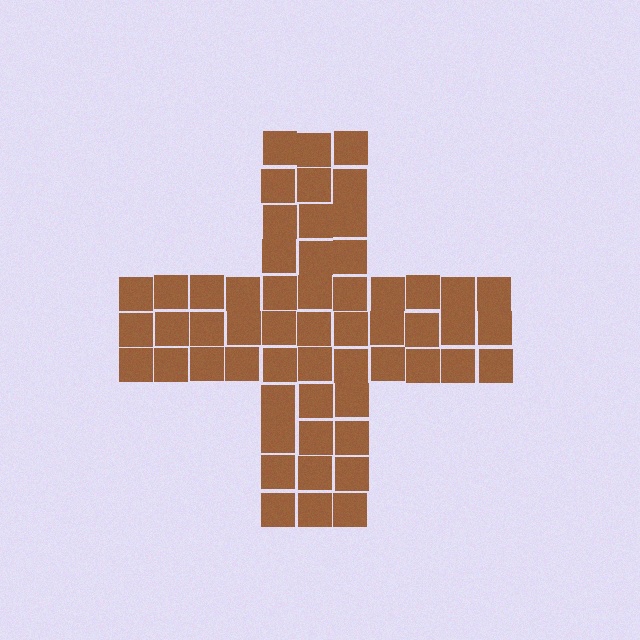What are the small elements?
The small elements are squares.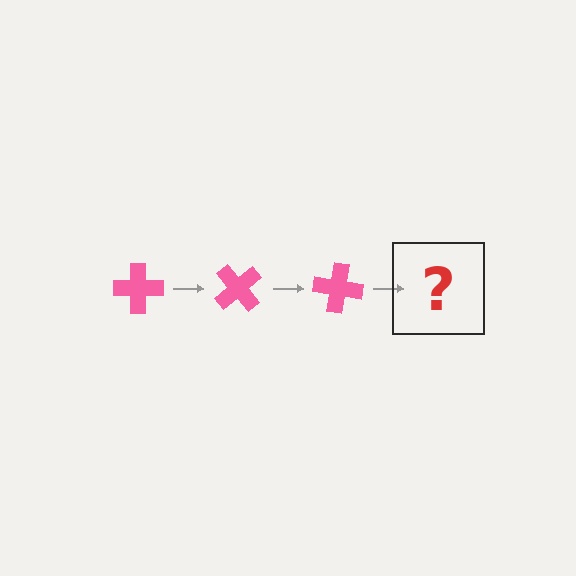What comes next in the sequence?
The next element should be a pink cross rotated 150 degrees.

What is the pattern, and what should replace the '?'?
The pattern is that the cross rotates 50 degrees each step. The '?' should be a pink cross rotated 150 degrees.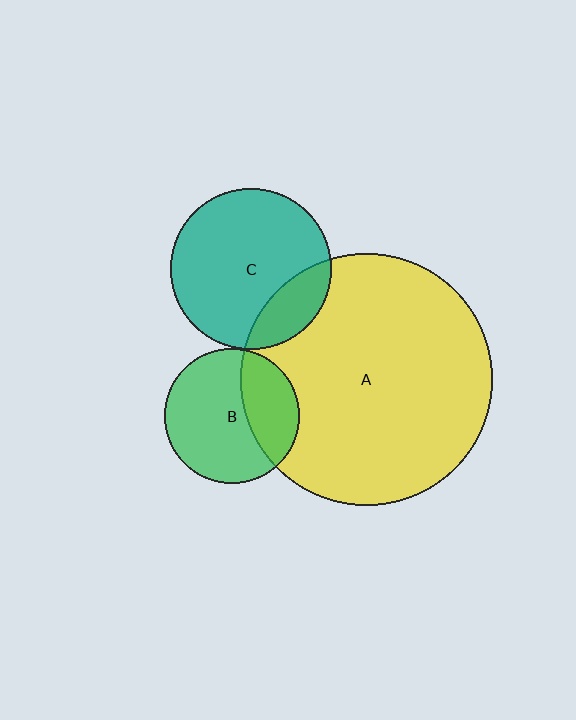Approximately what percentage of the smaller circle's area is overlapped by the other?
Approximately 20%.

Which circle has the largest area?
Circle A (yellow).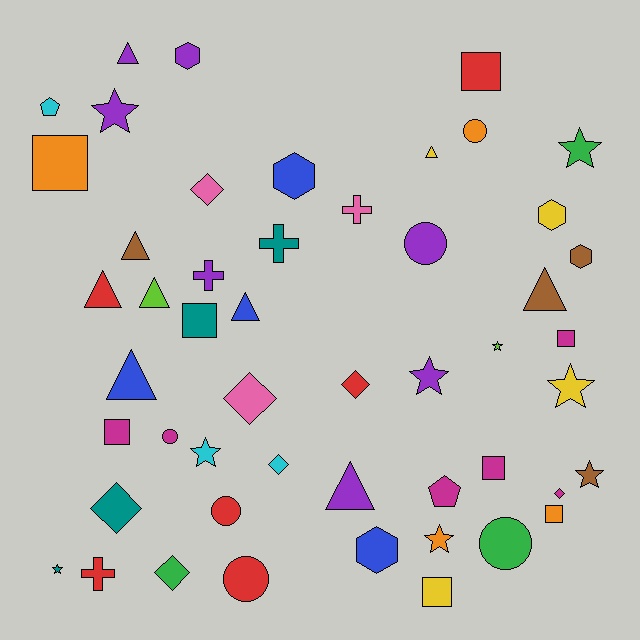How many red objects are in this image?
There are 6 red objects.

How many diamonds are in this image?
There are 7 diamonds.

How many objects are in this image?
There are 50 objects.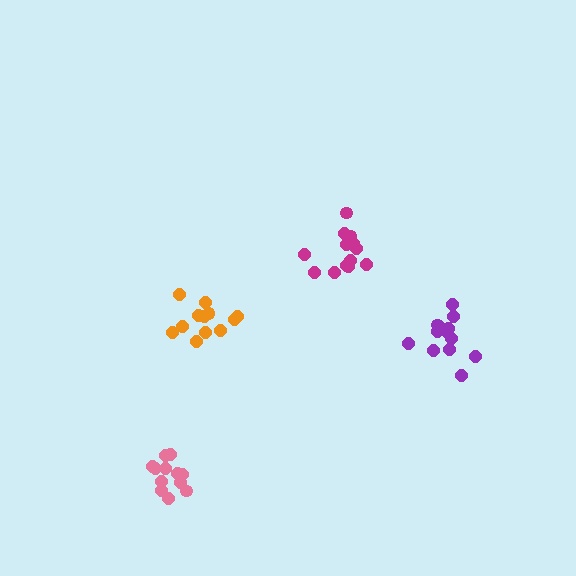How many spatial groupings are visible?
There are 4 spatial groupings.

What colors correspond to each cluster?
The clusters are colored: pink, orange, purple, magenta.